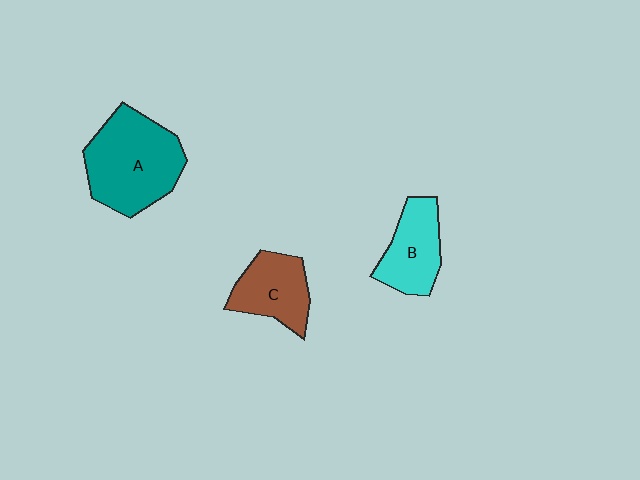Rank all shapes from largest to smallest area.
From largest to smallest: A (teal), C (brown), B (cyan).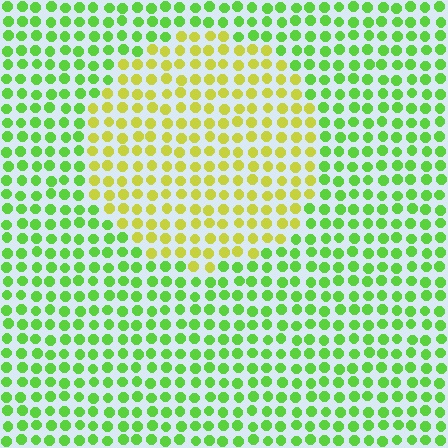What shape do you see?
I see a circle.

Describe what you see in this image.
The image is filled with small lime elements in a uniform arrangement. A circle-shaped region is visible where the elements are tinted to a slightly different hue, forming a subtle color boundary.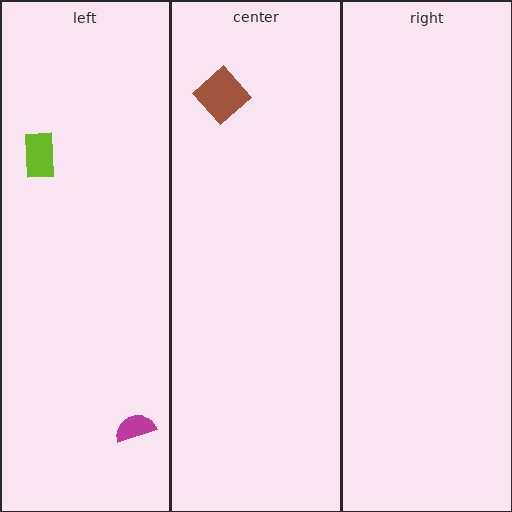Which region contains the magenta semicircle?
The left region.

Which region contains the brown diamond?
The center region.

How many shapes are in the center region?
1.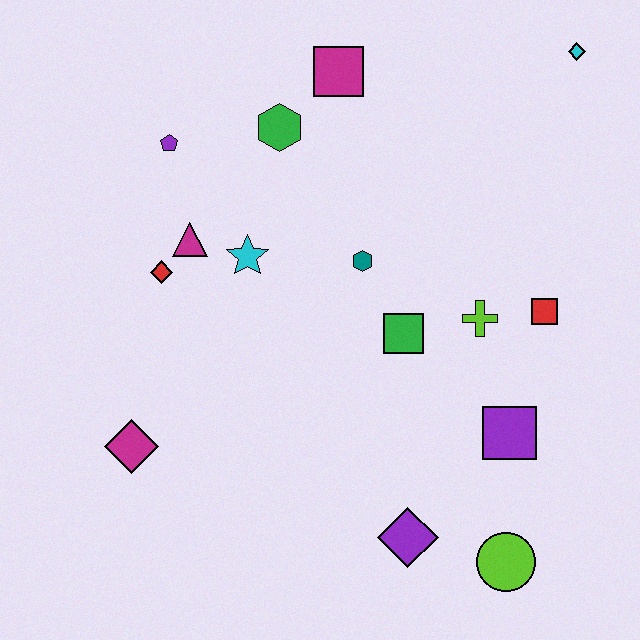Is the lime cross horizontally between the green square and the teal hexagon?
No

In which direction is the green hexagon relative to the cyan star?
The green hexagon is above the cyan star.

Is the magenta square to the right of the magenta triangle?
Yes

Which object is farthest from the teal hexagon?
The lime circle is farthest from the teal hexagon.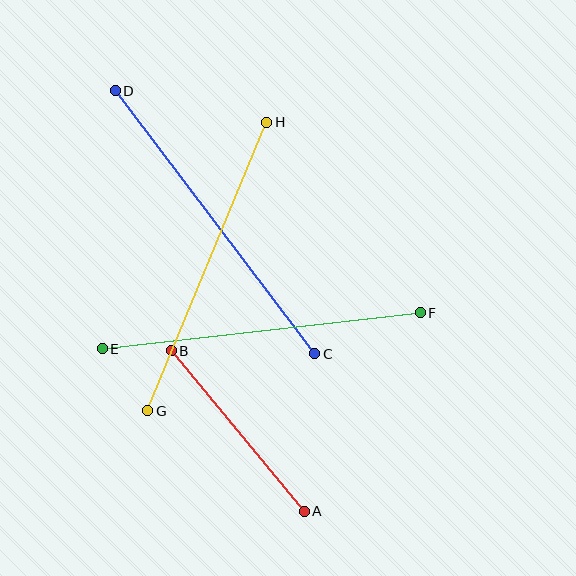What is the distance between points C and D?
The distance is approximately 330 pixels.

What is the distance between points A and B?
The distance is approximately 209 pixels.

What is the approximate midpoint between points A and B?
The midpoint is at approximately (238, 431) pixels.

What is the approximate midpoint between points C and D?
The midpoint is at approximately (215, 222) pixels.